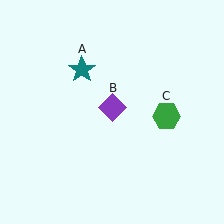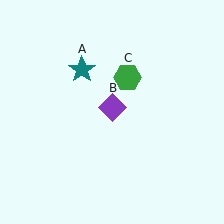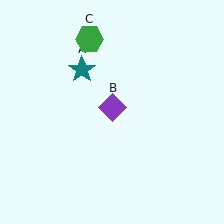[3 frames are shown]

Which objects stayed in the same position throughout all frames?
Teal star (object A) and purple diamond (object B) remained stationary.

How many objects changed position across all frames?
1 object changed position: green hexagon (object C).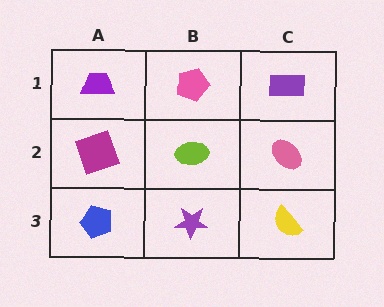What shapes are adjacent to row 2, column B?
A pink pentagon (row 1, column B), a purple star (row 3, column B), a magenta square (row 2, column A), a pink ellipse (row 2, column C).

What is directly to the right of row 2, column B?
A pink ellipse.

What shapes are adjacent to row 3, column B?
A lime ellipse (row 2, column B), a blue pentagon (row 3, column A), a yellow semicircle (row 3, column C).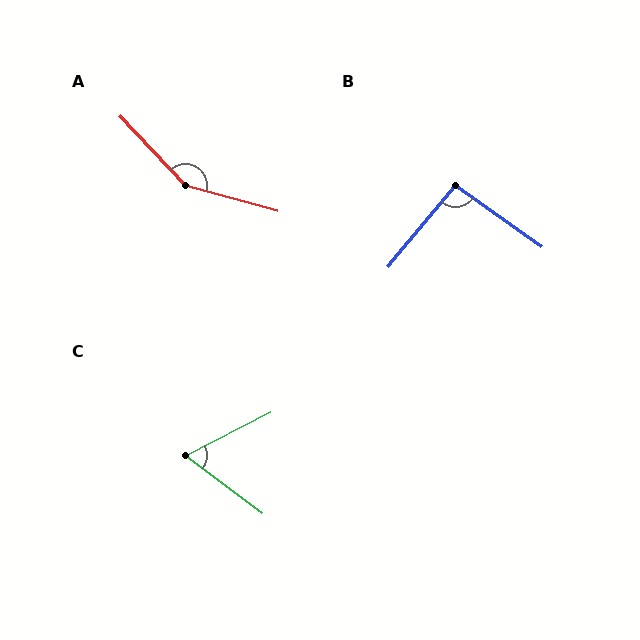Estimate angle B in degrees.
Approximately 94 degrees.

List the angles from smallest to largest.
C (64°), B (94°), A (148°).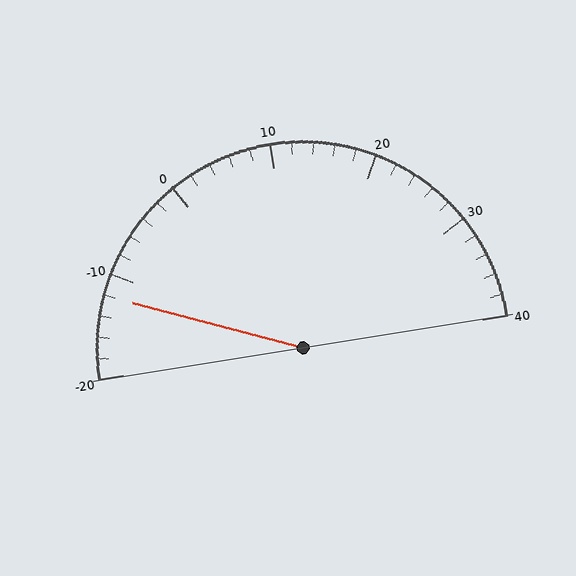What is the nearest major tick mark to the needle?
The nearest major tick mark is -10.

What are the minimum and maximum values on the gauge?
The gauge ranges from -20 to 40.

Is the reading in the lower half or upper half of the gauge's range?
The reading is in the lower half of the range (-20 to 40).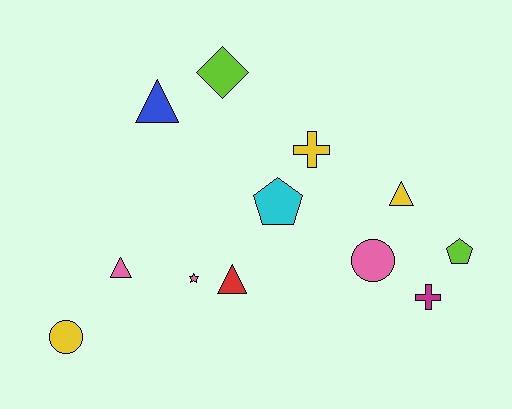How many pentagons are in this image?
There are 2 pentagons.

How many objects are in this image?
There are 12 objects.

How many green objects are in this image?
There are no green objects.